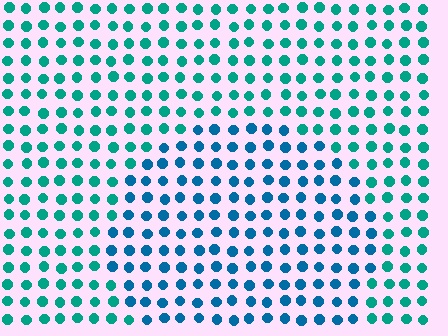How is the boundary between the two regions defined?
The boundary is defined purely by a slight shift in hue (about 31 degrees). Spacing, size, and orientation are identical on both sides.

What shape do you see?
I see a circle.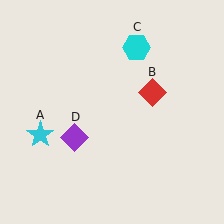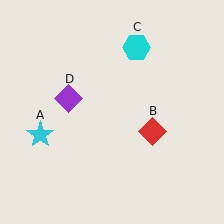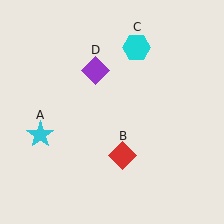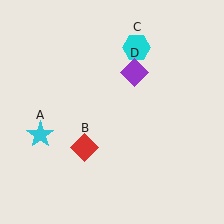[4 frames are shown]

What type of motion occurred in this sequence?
The red diamond (object B), purple diamond (object D) rotated clockwise around the center of the scene.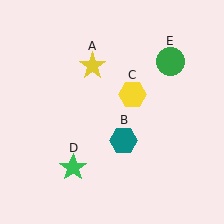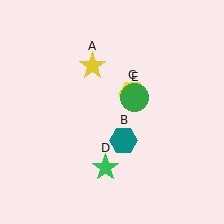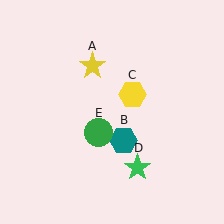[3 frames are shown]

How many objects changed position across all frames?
2 objects changed position: green star (object D), green circle (object E).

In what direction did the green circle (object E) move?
The green circle (object E) moved down and to the left.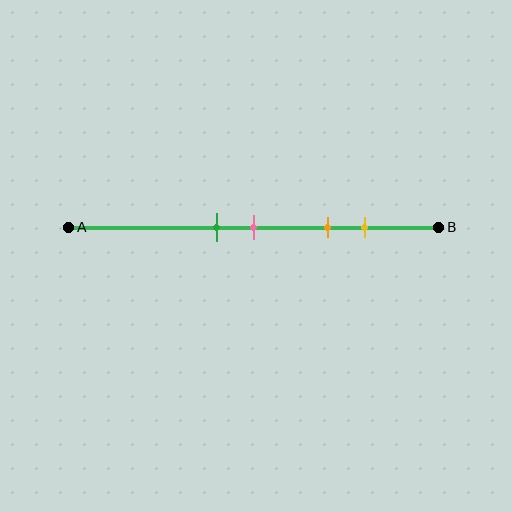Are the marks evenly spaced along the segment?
No, the marks are not evenly spaced.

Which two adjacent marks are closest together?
The green and pink marks are the closest adjacent pair.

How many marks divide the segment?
There are 4 marks dividing the segment.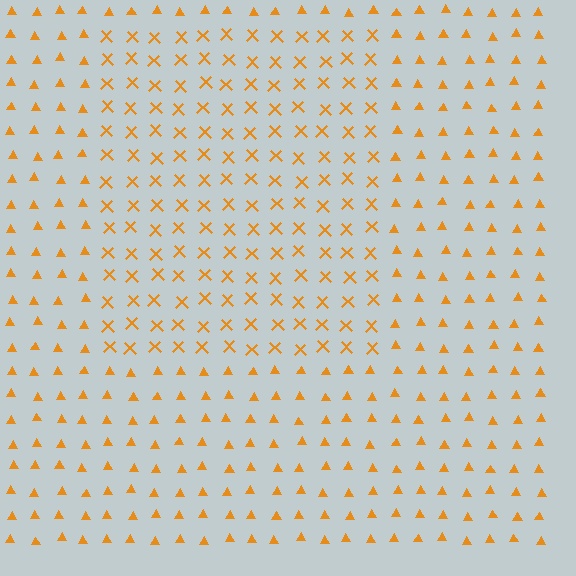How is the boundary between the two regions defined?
The boundary is defined by a change in element shape: X marks inside vs. triangles outside. All elements share the same color and spacing.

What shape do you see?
I see a rectangle.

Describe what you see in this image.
The image is filled with small orange elements arranged in a uniform grid. A rectangle-shaped region contains X marks, while the surrounding area contains triangles. The boundary is defined purely by the change in element shape.